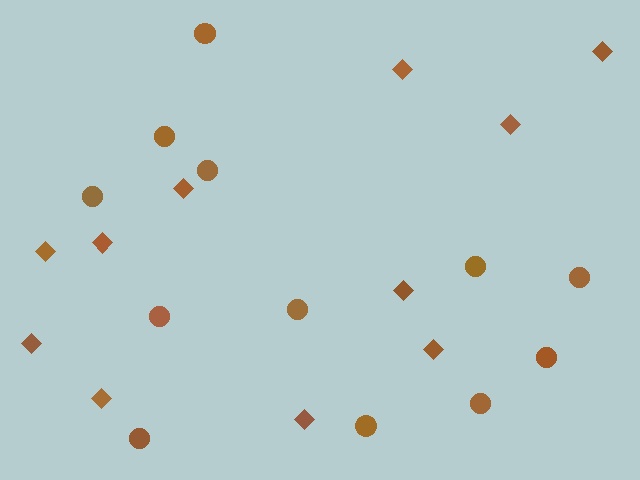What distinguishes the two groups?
There are 2 groups: one group of circles (12) and one group of diamonds (11).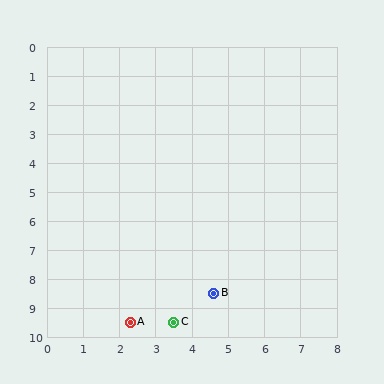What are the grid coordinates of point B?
Point B is at approximately (4.6, 8.5).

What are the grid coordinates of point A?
Point A is at approximately (2.3, 9.5).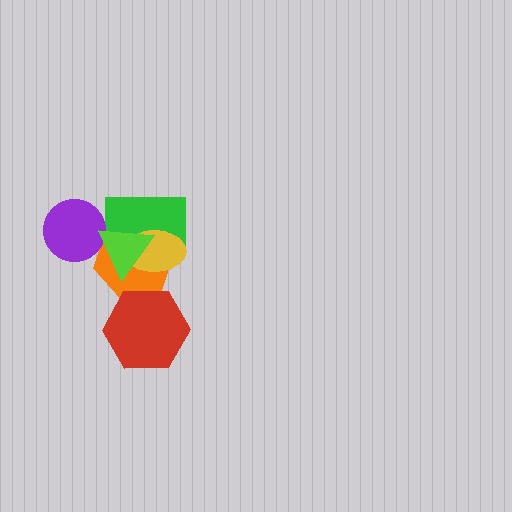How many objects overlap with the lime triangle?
4 objects overlap with the lime triangle.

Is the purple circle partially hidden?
Yes, it is partially covered by another shape.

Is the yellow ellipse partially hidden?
Yes, it is partially covered by another shape.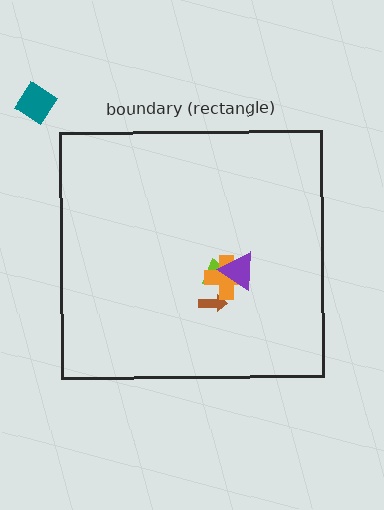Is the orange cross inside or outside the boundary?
Inside.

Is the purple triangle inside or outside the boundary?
Inside.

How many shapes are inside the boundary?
4 inside, 1 outside.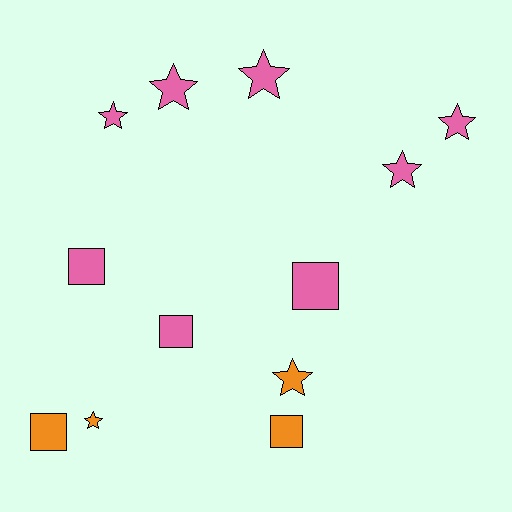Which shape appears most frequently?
Star, with 7 objects.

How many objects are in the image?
There are 12 objects.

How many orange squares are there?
There are 2 orange squares.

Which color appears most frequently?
Pink, with 8 objects.